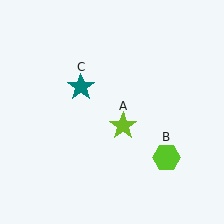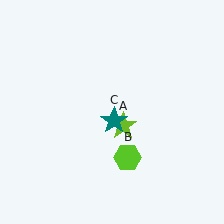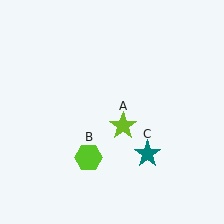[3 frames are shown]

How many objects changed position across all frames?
2 objects changed position: lime hexagon (object B), teal star (object C).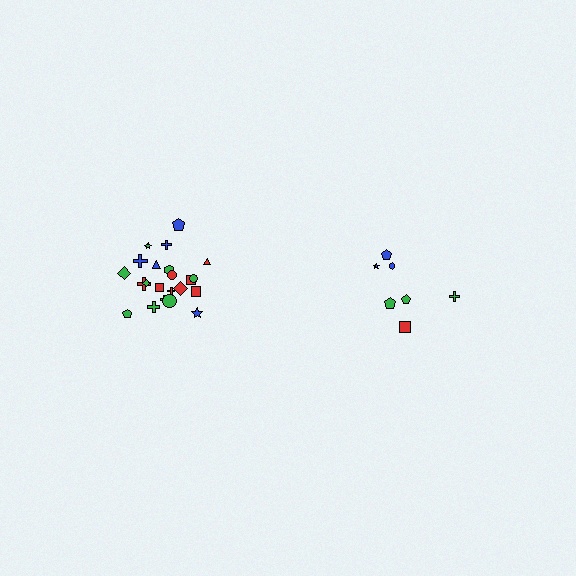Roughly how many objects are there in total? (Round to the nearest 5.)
Roughly 30 objects in total.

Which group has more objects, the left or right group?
The left group.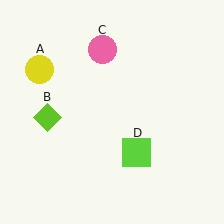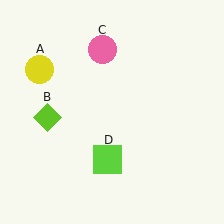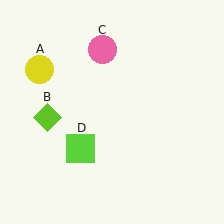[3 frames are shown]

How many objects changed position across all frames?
1 object changed position: lime square (object D).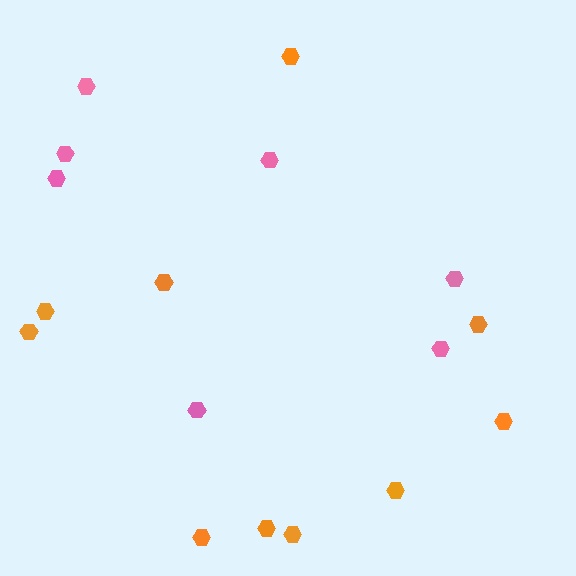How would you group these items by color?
There are 2 groups: one group of orange hexagons (10) and one group of pink hexagons (7).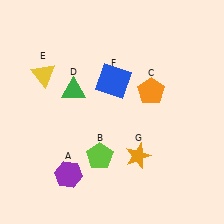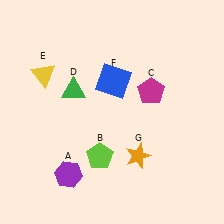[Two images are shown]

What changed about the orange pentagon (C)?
In Image 1, C is orange. In Image 2, it changed to magenta.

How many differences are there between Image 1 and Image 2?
There is 1 difference between the two images.